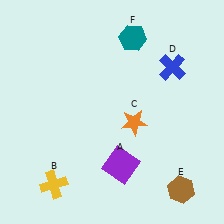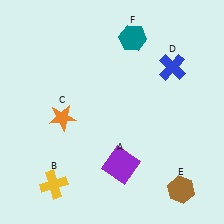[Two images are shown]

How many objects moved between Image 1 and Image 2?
1 object moved between the two images.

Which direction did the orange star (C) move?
The orange star (C) moved left.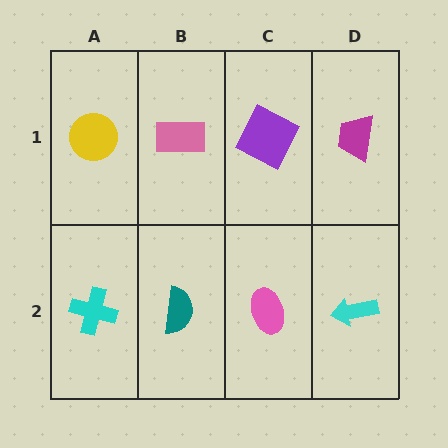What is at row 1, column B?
A pink rectangle.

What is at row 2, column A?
A cyan cross.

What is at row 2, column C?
A pink ellipse.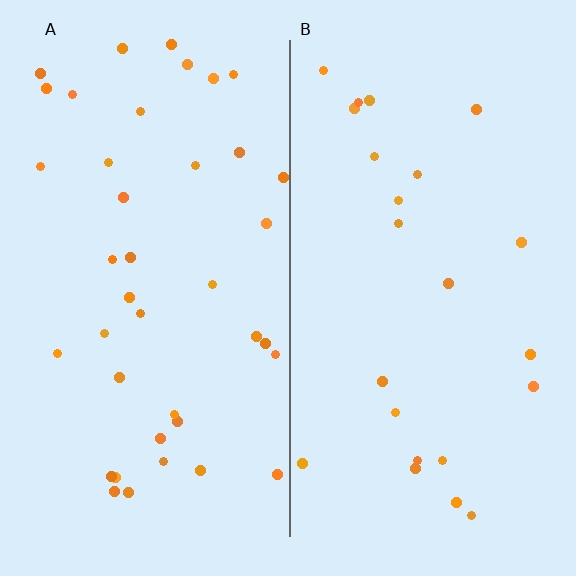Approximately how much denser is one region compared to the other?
Approximately 1.7× — region A over region B.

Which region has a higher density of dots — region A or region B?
A (the left).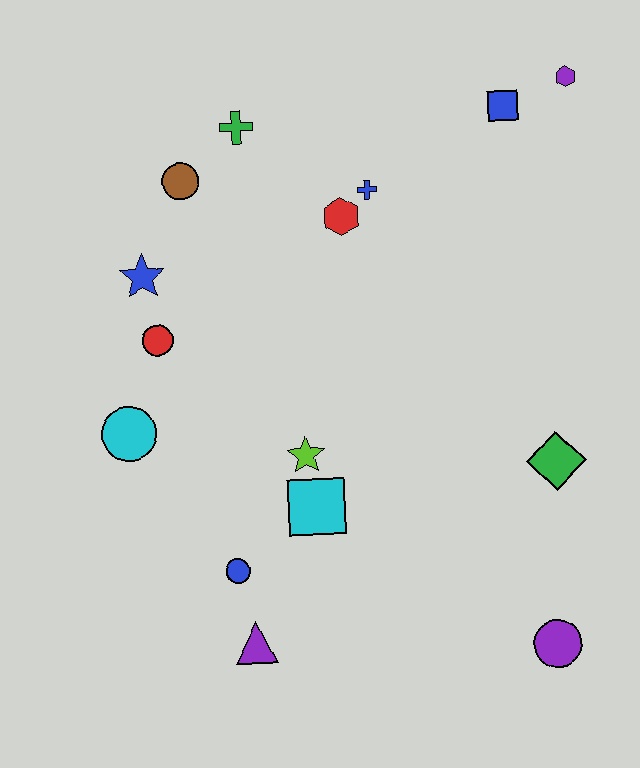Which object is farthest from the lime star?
The purple hexagon is farthest from the lime star.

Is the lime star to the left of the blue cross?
Yes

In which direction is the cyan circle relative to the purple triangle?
The cyan circle is above the purple triangle.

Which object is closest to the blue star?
The red circle is closest to the blue star.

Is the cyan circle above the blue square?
No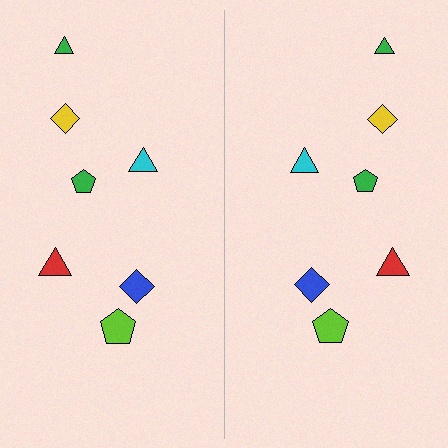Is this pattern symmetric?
Yes, this pattern has bilateral (reflection) symmetry.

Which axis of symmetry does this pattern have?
The pattern has a vertical axis of symmetry running through the center of the image.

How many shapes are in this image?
There are 14 shapes in this image.